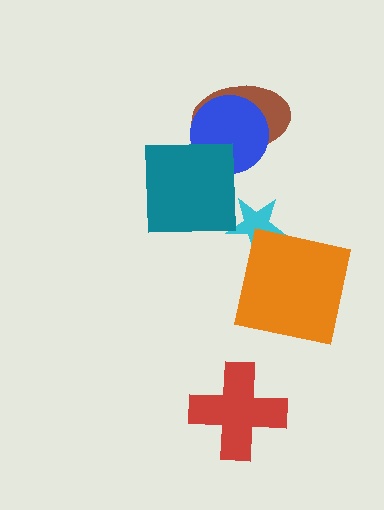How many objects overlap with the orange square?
1 object overlaps with the orange square.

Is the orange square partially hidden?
No, no other shape covers it.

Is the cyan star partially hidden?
Yes, it is partially covered by another shape.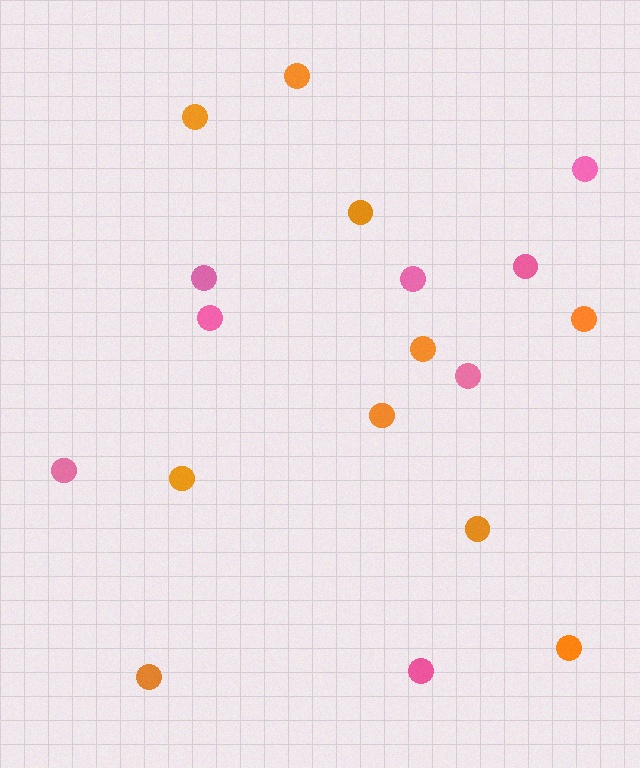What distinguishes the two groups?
There are 2 groups: one group of pink circles (8) and one group of orange circles (10).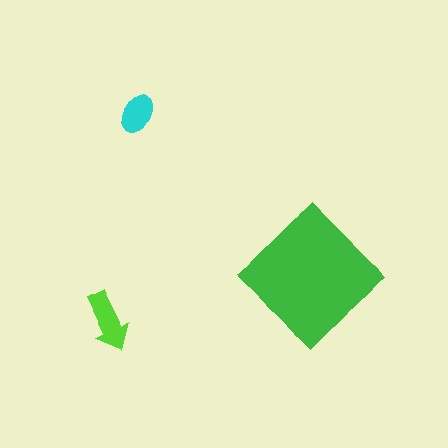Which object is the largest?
The green diamond.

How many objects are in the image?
There are 3 objects in the image.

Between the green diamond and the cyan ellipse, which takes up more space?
The green diamond.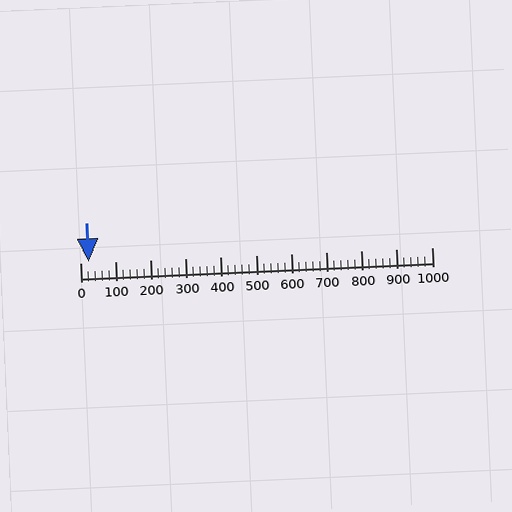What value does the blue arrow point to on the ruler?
The blue arrow points to approximately 23.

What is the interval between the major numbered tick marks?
The major tick marks are spaced 100 units apart.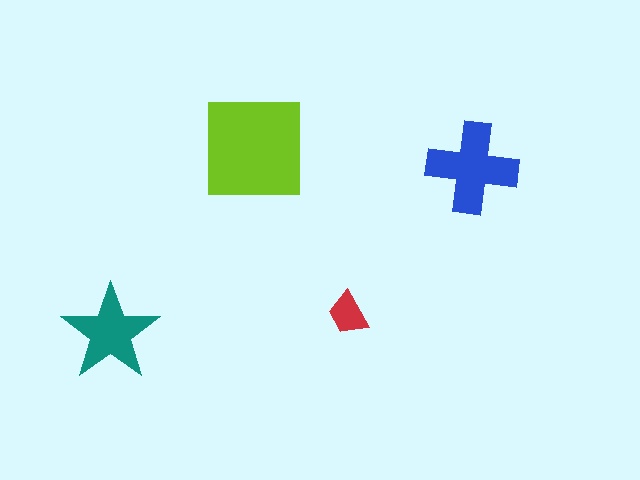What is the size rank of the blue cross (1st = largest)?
2nd.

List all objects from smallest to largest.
The red trapezoid, the teal star, the blue cross, the lime square.